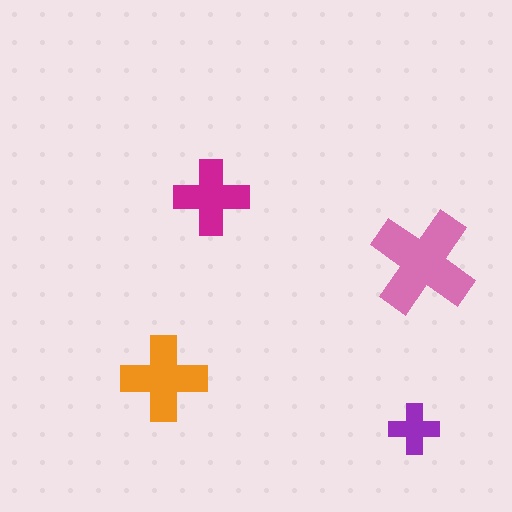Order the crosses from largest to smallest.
the pink one, the orange one, the magenta one, the purple one.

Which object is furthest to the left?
The orange cross is leftmost.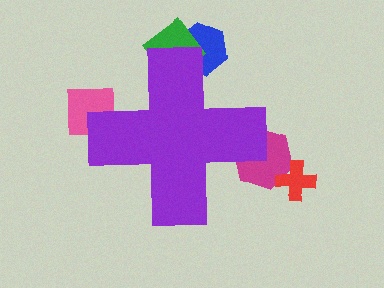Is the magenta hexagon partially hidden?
Yes, the magenta hexagon is partially hidden behind the purple cross.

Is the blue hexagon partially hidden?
Yes, the blue hexagon is partially hidden behind the purple cross.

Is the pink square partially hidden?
Yes, the pink square is partially hidden behind the purple cross.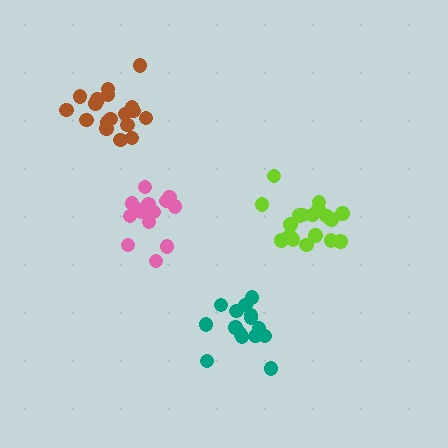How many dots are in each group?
Group 1: 15 dots, Group 2: 18 dots, Group 3: 18 dots, Group 4: 14 dots (65 total).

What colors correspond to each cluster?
The clusters are colored: teal, lime, brown, pink.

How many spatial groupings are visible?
There are 4 spatial groupings.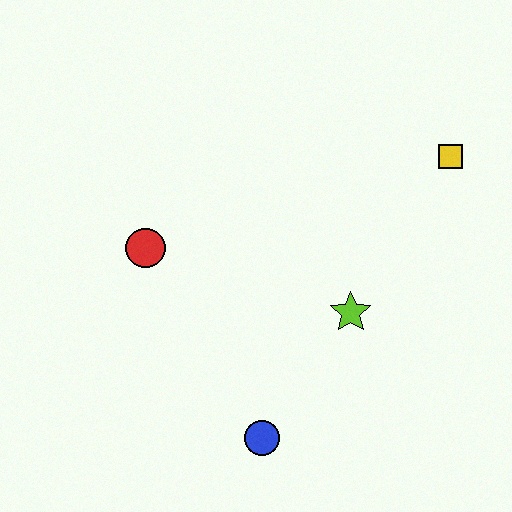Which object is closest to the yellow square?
The lime star is closest to the yellow square.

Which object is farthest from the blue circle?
The yellow square is farthest from the blue circle.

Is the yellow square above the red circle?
Yes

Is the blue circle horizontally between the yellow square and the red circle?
Yes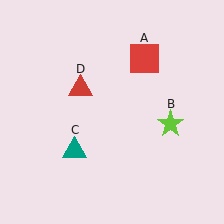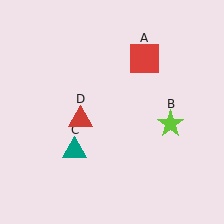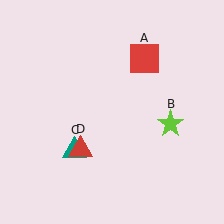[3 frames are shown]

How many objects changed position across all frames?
1 object changed position: red triangle (object D).